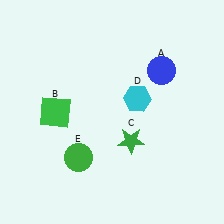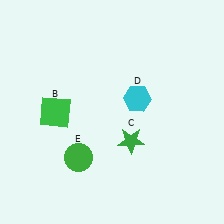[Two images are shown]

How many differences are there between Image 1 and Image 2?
There is 1 difference between the two images.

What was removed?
The blue circle (A) was removed in Image 2.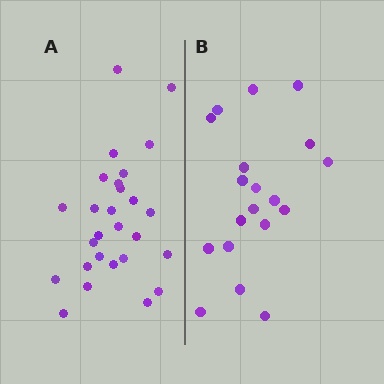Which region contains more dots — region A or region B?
Region A (the left region) has more dots.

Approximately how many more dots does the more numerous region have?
Region A has roughly 8 or so more dots than region B.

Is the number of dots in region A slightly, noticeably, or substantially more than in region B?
Region A has noticeably more, but not dramatically so. The ratio is roughly 1.4 to 1.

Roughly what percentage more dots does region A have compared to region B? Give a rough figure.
About 40% more.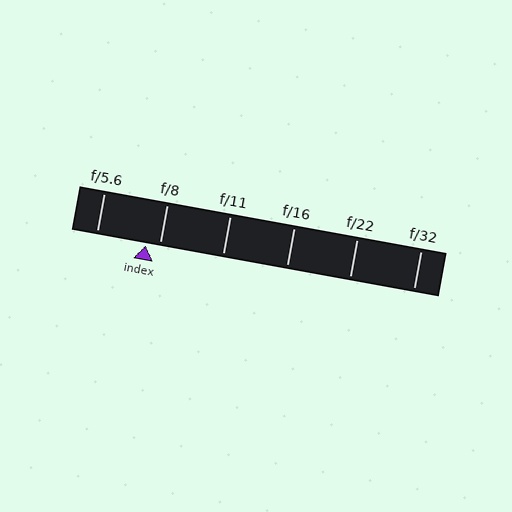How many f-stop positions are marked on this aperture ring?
There are 6 f-stop positions marked.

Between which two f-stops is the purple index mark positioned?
The index mark is between f/5.6 and f/8.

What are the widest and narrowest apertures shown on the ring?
The widest aperture shown is f/5.6 and the narrowest is f/32.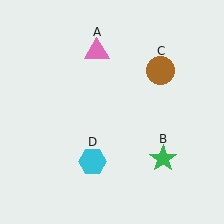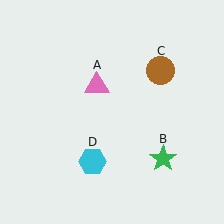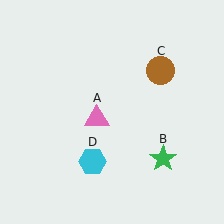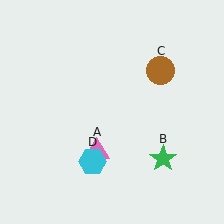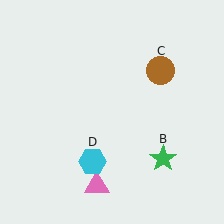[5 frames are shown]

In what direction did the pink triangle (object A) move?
The pink triangle (object A) moved down.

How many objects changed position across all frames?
1 object changed position: pink triangle (object A).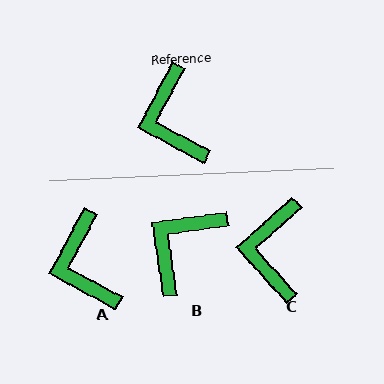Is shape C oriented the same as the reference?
No, it is off by about 20 degrees.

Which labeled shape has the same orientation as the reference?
A.